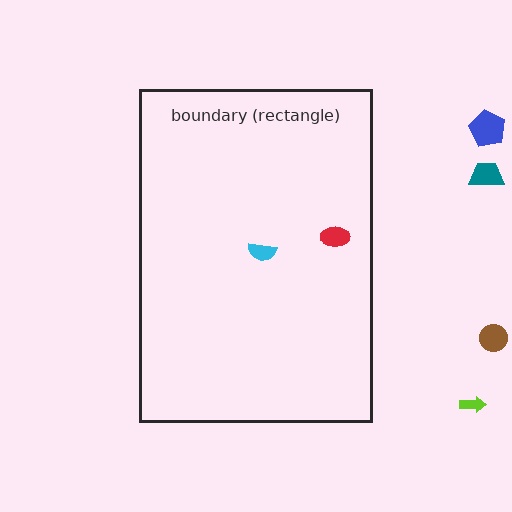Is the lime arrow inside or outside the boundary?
Outside.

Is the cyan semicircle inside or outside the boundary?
Inside.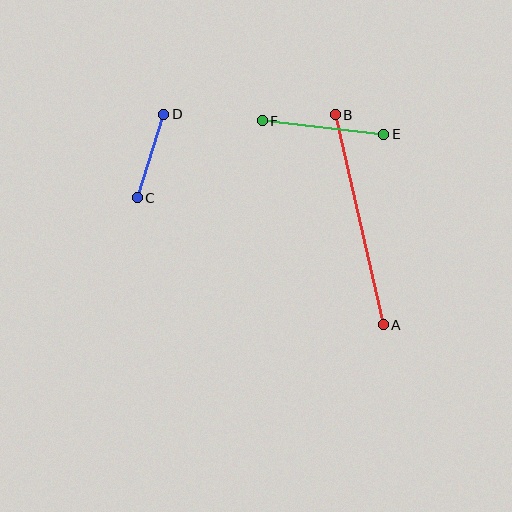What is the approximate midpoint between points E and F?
The midpoint is at approximately (323, 128) pixels.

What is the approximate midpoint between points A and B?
The midpoint is at approximately (359, 220) pixels.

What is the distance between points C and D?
The distance is approximately 88 pixels.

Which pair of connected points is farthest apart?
Points A and B are farthest apart.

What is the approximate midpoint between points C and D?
The midpoint is at approximately (151, 156) pixels.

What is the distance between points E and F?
The distance is approximately 122 pixels.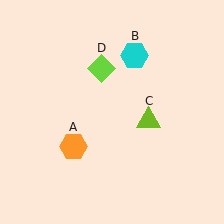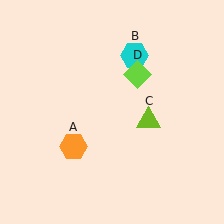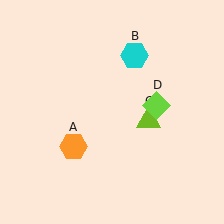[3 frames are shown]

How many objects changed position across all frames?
1 object changed position: lime diamond (object D).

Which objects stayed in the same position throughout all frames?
Orange hexagon (object A) and cyan hexagon (object B) and lime triangle (object C) remained stationary.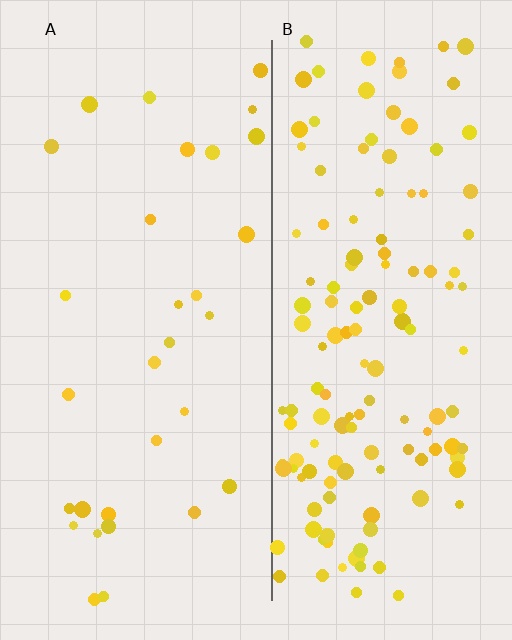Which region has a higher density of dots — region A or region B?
B (the right).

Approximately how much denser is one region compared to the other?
Approximately 4.4× — region B over region A.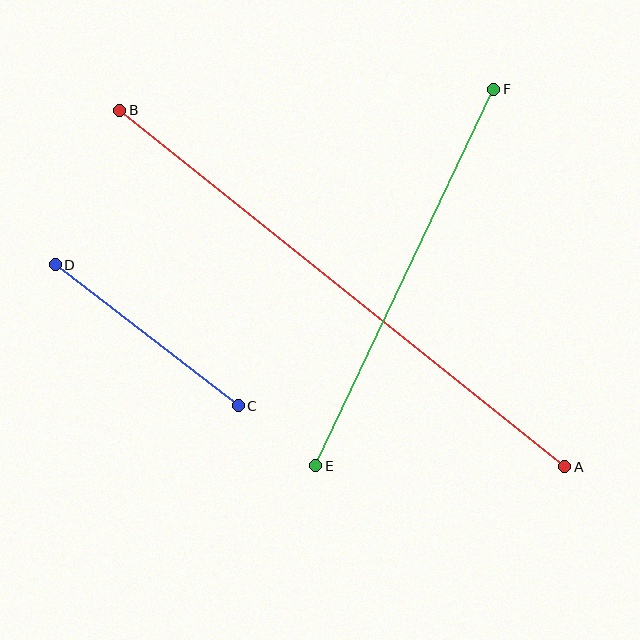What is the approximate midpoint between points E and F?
The midpoint is at approximately (405, 278) pixels.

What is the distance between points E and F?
The distance is approximately 417 pixels.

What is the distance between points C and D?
The distance is approximately 231 pixels.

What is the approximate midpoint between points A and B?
The midpoint is at approximately (342, 288) pixels.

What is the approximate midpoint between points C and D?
The midpoint is at approximately (147, 335) pixels.